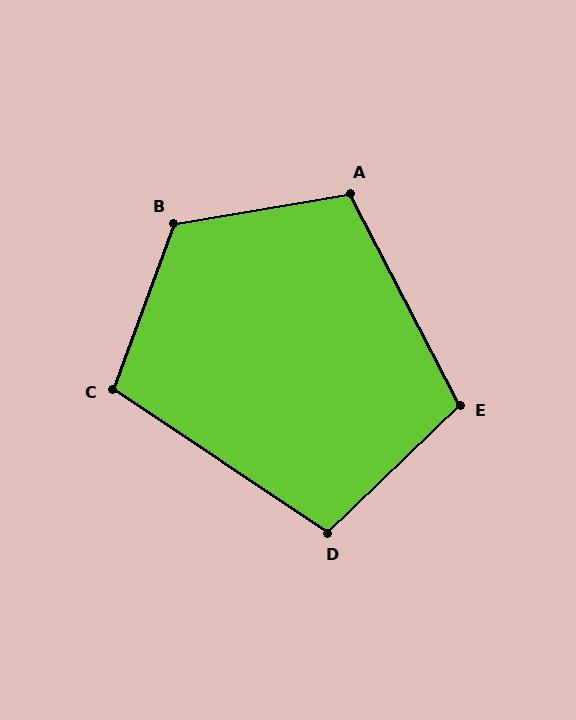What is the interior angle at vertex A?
Approximately 108 degrees (obtuse).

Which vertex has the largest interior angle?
B, at approximately 120 degrees.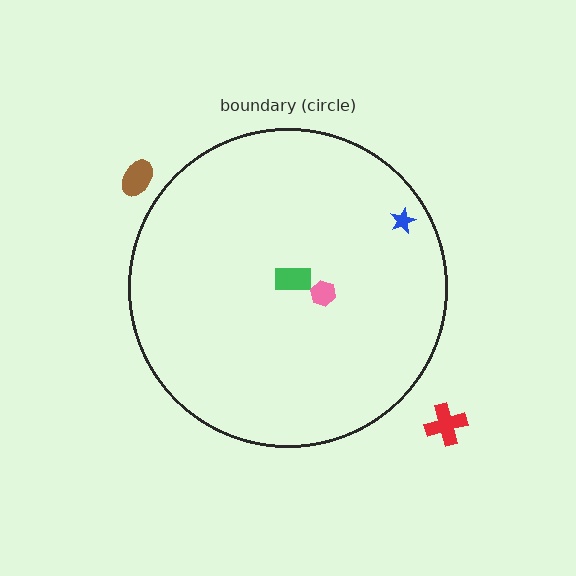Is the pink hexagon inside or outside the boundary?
Inside.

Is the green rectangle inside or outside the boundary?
Inside.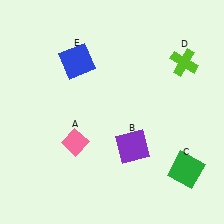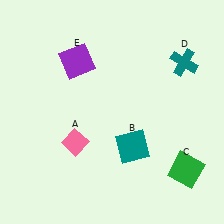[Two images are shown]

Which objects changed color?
B changed from purple to teal. D changed from lime to teal. E changed from blue to purple.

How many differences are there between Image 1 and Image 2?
There are 3 differences between the two images.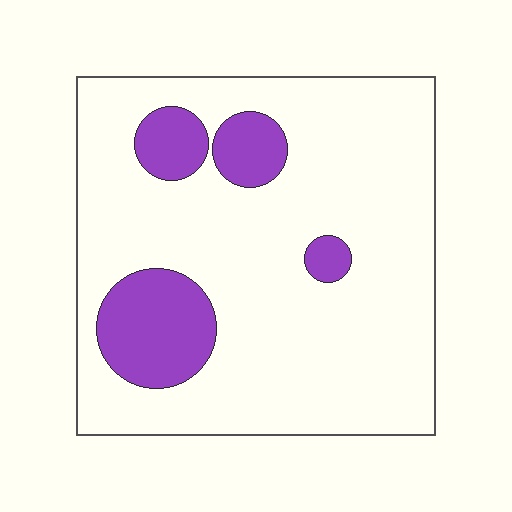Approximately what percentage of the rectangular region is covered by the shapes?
Approximately 15%.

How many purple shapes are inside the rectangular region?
4.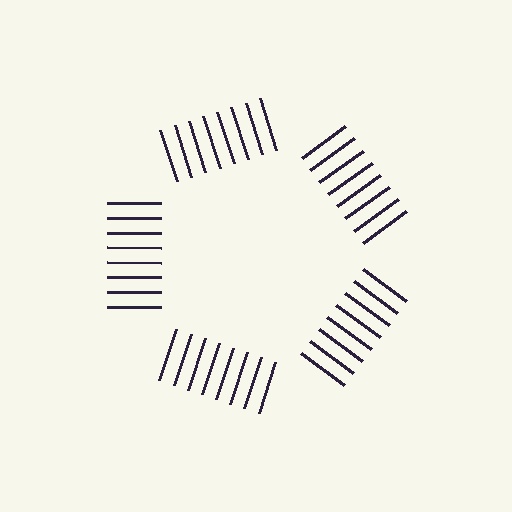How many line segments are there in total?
40 — 8 along each of the 5 edges.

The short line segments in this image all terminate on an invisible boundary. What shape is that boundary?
An illusory pentagon — the line segments terminate on its edges but no continuous stroke is drawn.